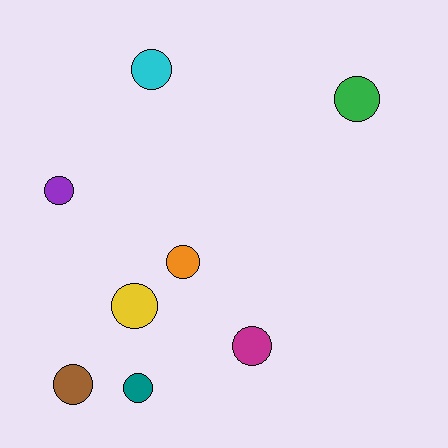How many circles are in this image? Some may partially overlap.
There are 8 circles.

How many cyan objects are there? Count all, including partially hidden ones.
There is 1 cyan object.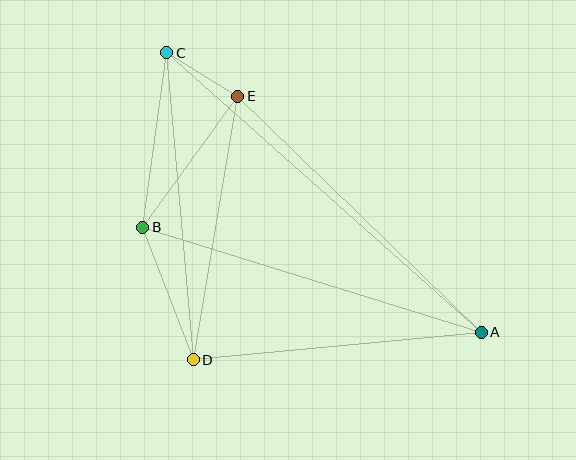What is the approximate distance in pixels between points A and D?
The distance between A and D is approximately 290 pixels.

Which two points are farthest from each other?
Points A and C are farthest from each other.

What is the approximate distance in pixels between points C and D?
The distance between C and D is approximately 308 pixels.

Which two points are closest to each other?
Points C and E are closest to each other.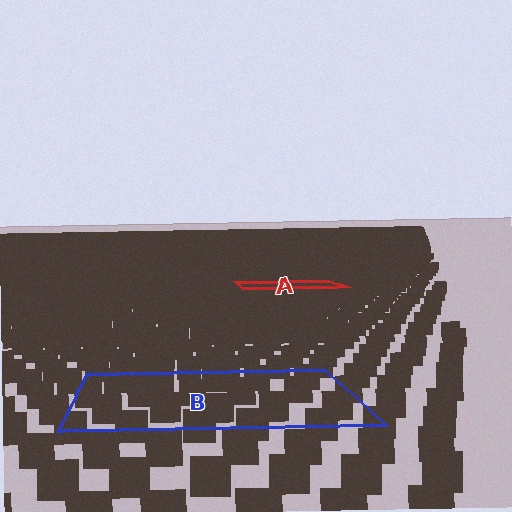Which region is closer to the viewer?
Region B is closer. The texture elements there are larger and more spread out.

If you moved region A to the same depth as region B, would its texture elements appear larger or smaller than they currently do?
They would appear larger. At a closer depth, the same texture elements are projected at a bigger on-screen size.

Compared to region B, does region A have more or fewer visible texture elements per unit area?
Region A has more texture elements per unit area — they are packed more densely because it is farther away.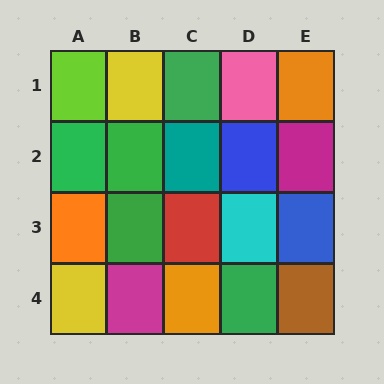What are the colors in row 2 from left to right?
Green, green, teal, blue, magenta.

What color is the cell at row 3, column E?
Blue.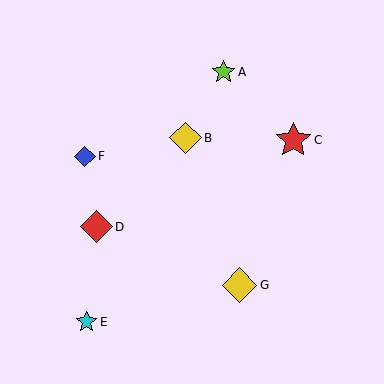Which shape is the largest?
The red star (labeled C) is the largest.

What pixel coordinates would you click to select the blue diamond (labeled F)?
Click at (85, 156) to select the blue diamond F.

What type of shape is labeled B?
Shape B is a yellow diamond.